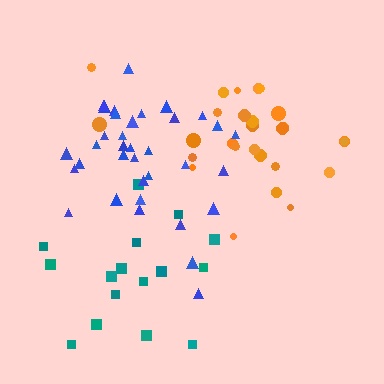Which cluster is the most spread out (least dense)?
Teal.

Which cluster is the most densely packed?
Blue.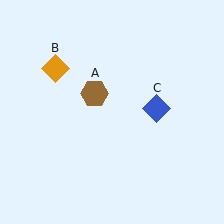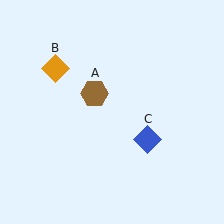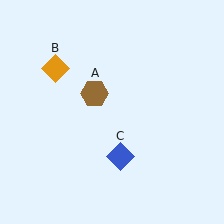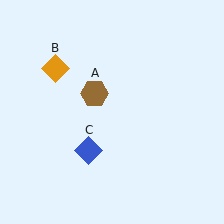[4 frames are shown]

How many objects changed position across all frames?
1 object changed position: blue diamond (object C).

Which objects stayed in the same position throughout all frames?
Brown hexagon (object A) and orange diamond (object B) remained stationary.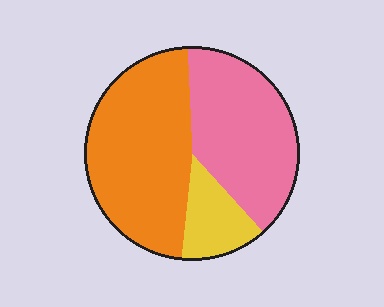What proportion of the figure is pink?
Pink covers roughly 40% of the figure.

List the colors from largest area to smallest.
From largest to smallest: orange, pink, yellow.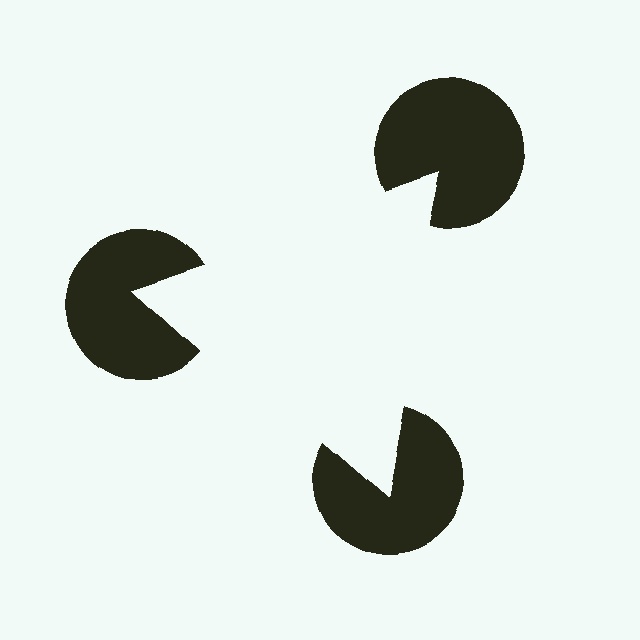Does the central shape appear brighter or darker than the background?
It typically appears slightly brighter than the background, even though no actual brightness change is drawn.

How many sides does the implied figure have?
3 sides.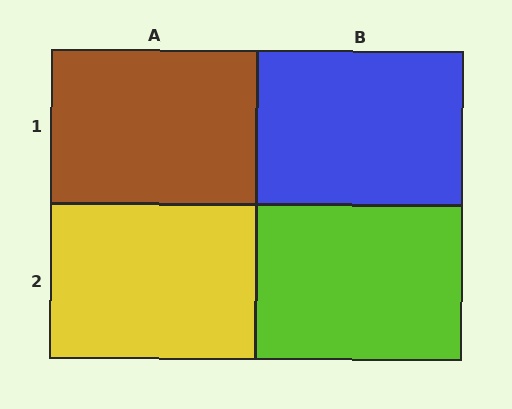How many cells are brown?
1 cell is brown.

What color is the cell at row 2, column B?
Lime.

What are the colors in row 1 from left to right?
Brown, blue.